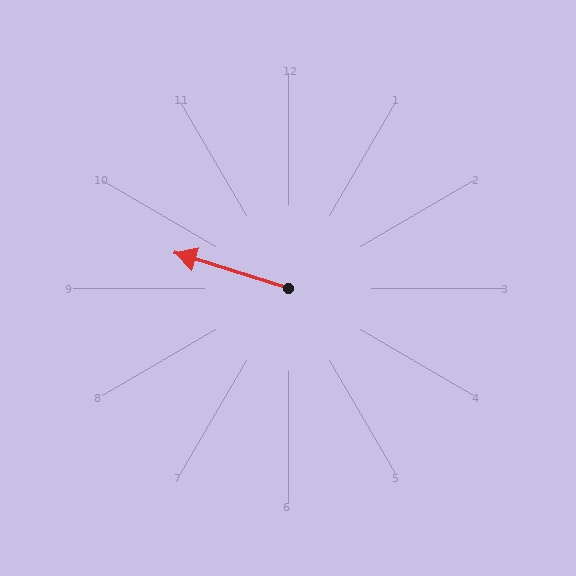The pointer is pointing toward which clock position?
Roughly 10 o'clock.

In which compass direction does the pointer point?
West.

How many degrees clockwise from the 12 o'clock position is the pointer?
Approximately 287 degrees.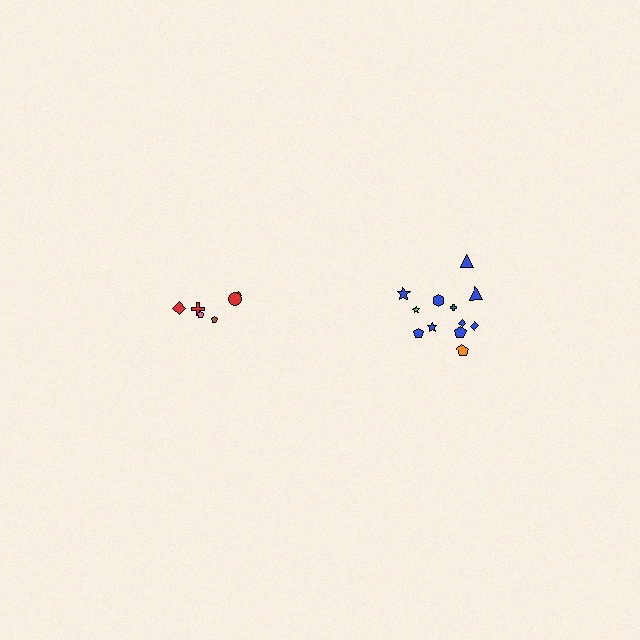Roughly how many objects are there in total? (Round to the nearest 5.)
Roughly 20 objects in total.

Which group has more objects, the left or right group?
The right group.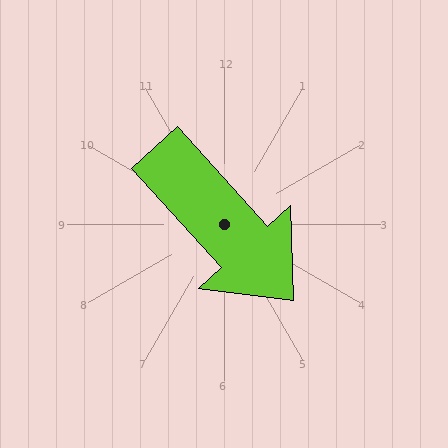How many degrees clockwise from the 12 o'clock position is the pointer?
Approximately 138 degrees.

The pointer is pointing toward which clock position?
Roughly 5 o'clock.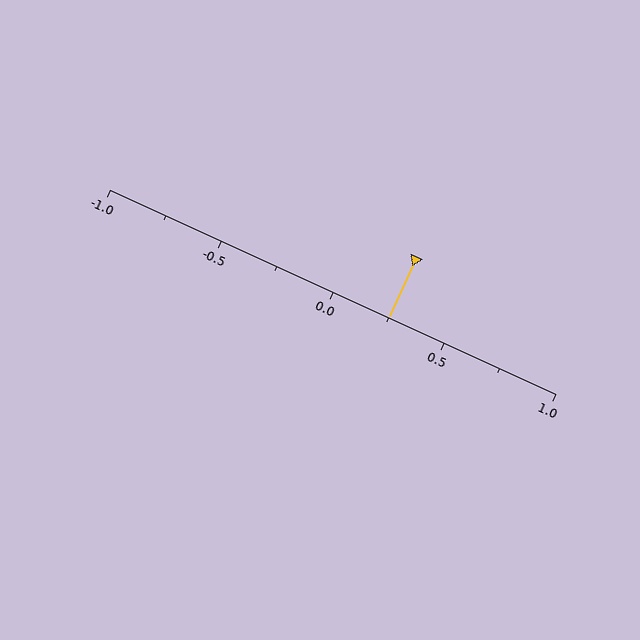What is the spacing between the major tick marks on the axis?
The major ticks are spaced 0.5 apart.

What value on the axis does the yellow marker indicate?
The marker indicates approximately 0.25.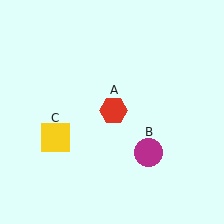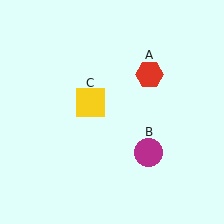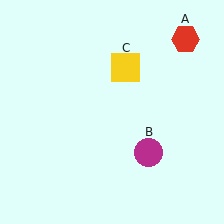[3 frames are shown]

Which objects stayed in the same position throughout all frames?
Magenta circle (object B) remained stationary.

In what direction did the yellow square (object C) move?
The yellow square (object C) moved up and to the right.